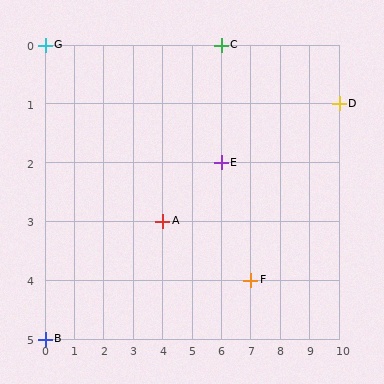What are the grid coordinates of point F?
Point F is at grid coordinates (7, 4).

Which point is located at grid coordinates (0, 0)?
Point G is at (0, 0).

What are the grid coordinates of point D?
Point D is at grid coordinates (10, 1).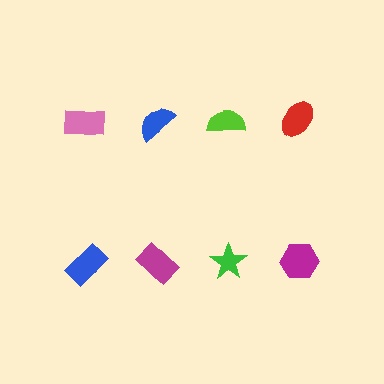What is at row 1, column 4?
A red ellipse.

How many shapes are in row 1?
4 shapes.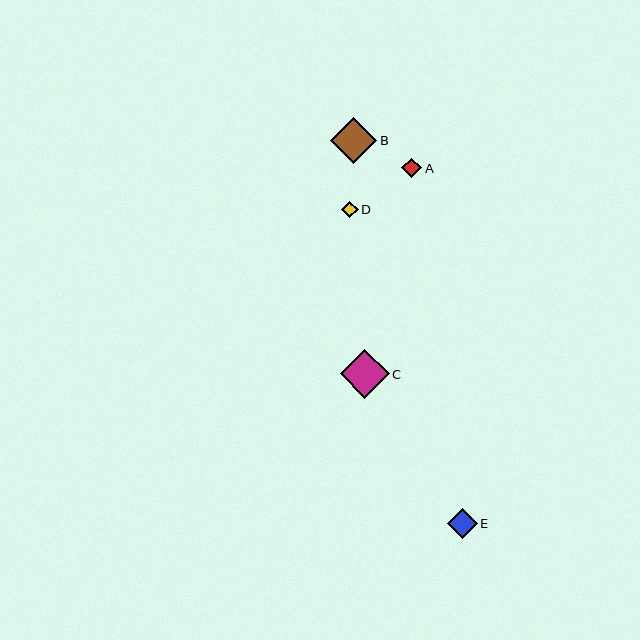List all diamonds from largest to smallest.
From largest to smallest: C, B, E, A, D.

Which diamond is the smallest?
Diamond D is the smallest with a size of approximately 16 pixels.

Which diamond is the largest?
Diamond C is the largest with a size of approximately 49 pixels.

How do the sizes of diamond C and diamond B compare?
Diamond C and diamond B are approximately the same size.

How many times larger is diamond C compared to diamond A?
Diamond C is approximately 2.5 times the size of diamond A.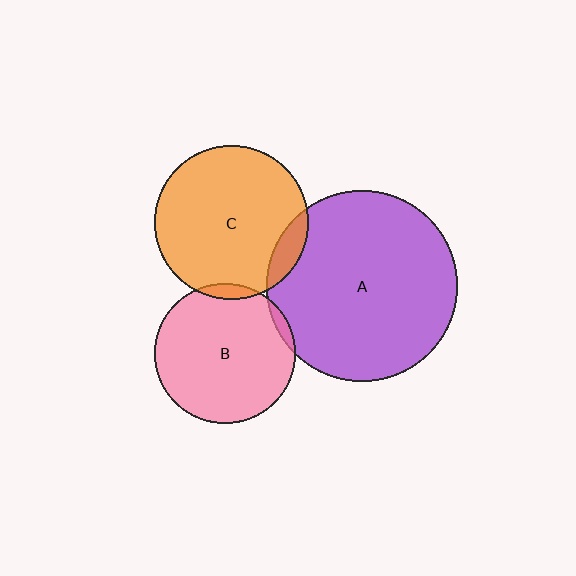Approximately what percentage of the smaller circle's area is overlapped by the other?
Approximately 5%.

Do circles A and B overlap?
Yes.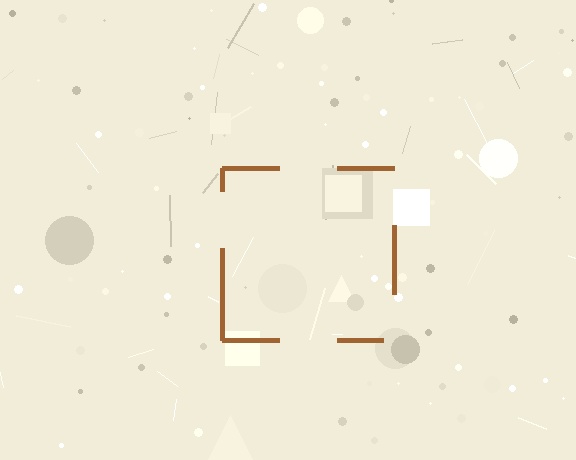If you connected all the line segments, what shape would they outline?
They would outline a square.